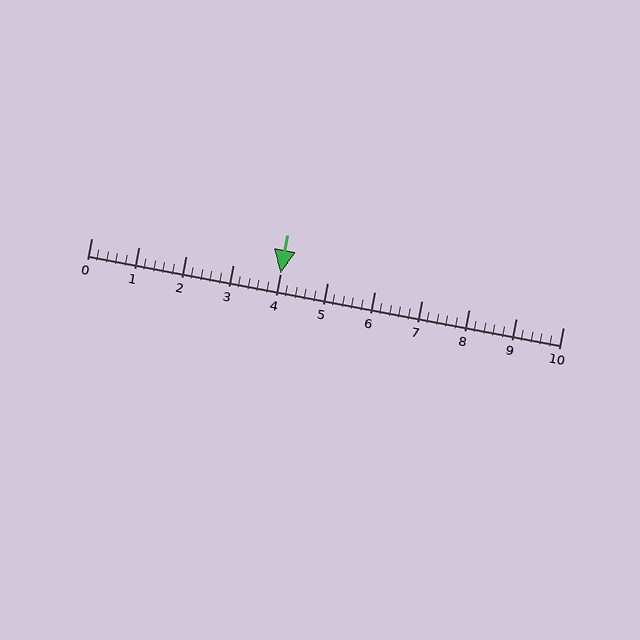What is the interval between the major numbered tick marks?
The major tick marks are spaced 1 units apart.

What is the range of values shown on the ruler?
The ruler shows values from 0 to 10.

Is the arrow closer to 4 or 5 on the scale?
The arrow is closer to 4.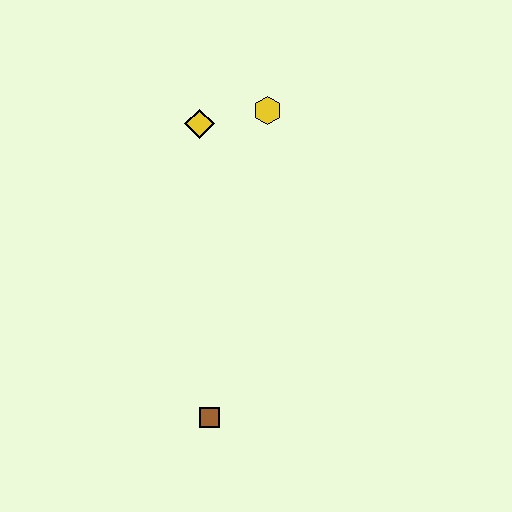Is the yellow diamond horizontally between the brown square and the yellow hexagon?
No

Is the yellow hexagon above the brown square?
Yes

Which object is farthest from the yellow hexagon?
The brown square is farthest from the yellow hexagon.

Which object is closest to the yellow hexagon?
The yellow diamond is closest to the yellow hexagon.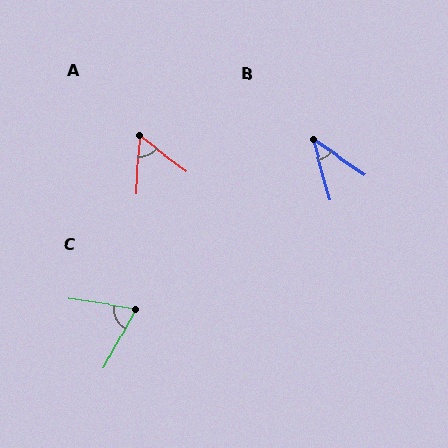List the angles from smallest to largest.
B (41°), A (57°), C (70°).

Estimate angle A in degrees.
Approximately 57 degrees.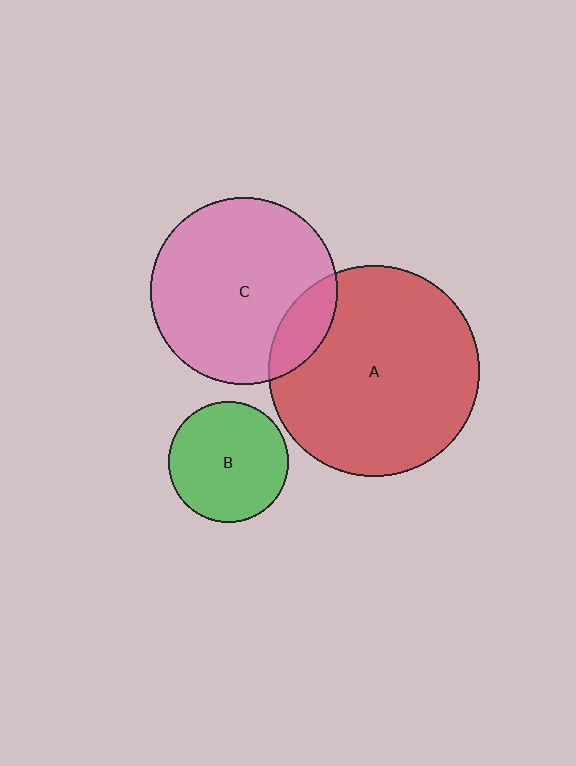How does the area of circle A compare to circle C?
Approximately 1.3 times.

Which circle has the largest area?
Circle A (red).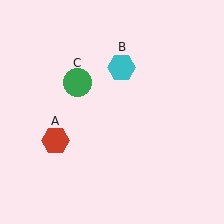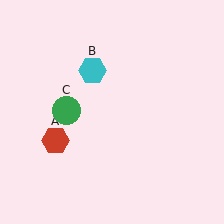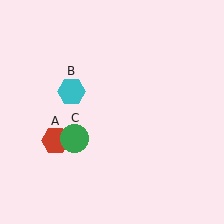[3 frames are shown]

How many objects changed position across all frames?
2 objects changed position: cyan hexagon (object B), green circle (object C).